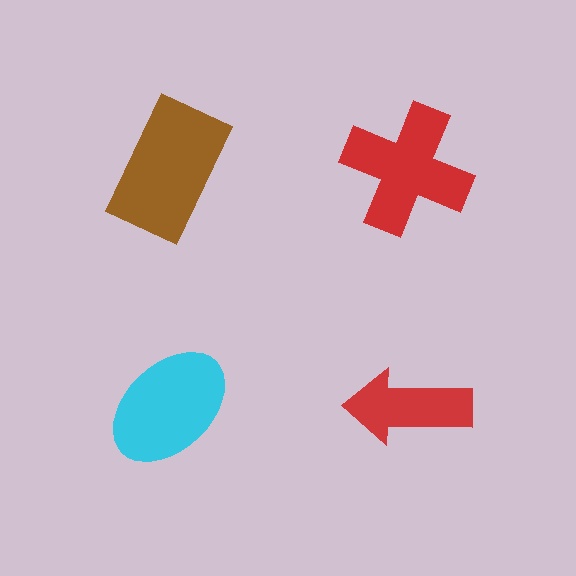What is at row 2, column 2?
A red arrow.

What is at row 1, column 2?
A red cross.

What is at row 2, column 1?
A cyan ellipse.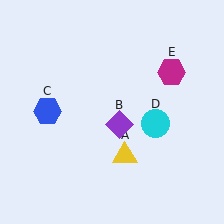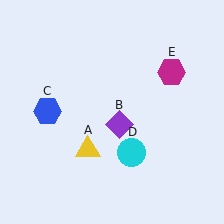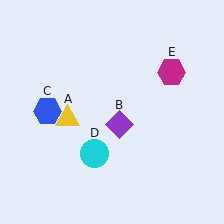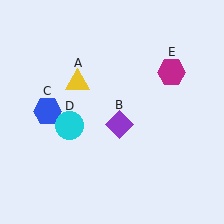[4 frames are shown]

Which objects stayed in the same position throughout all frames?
Purple diamond (object B) and blue hexagon (object C) and magenta hexagon (object E) remained stationary.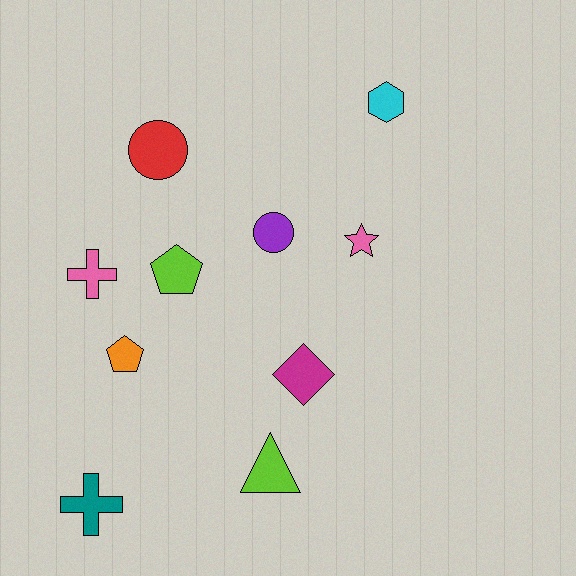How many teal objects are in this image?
There is 1 teal object.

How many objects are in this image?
There are 10 objects.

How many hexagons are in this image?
There is 1 hexagon.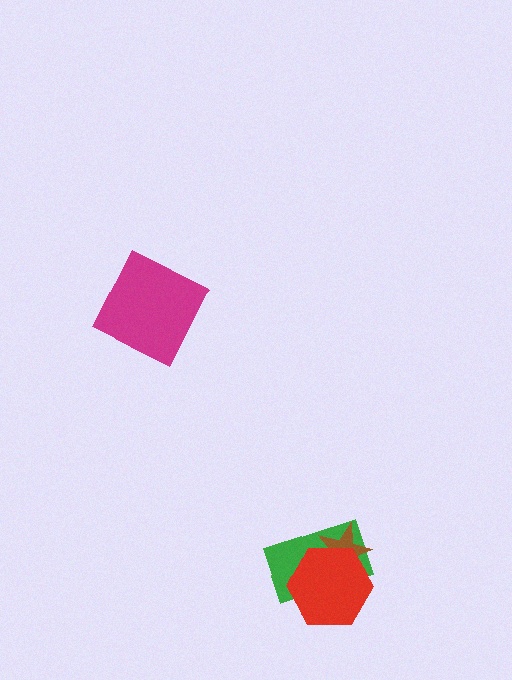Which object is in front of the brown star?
The red hexagon is in front of the brown star.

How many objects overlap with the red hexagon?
2 objects overlap with the red hexagon.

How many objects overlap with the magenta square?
0 objects overlap with the magenta square.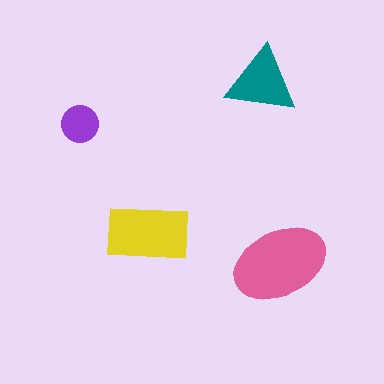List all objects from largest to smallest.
The pink ellipse, the yellow rectangle, the teal triangle, the purple circle.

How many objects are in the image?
There are 4 objects in the image.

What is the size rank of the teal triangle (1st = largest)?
3rd.